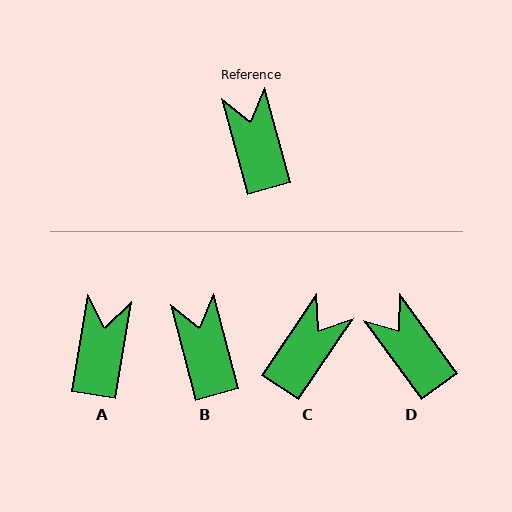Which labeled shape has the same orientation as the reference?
B.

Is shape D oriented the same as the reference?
No, it is off by about 21 degrees.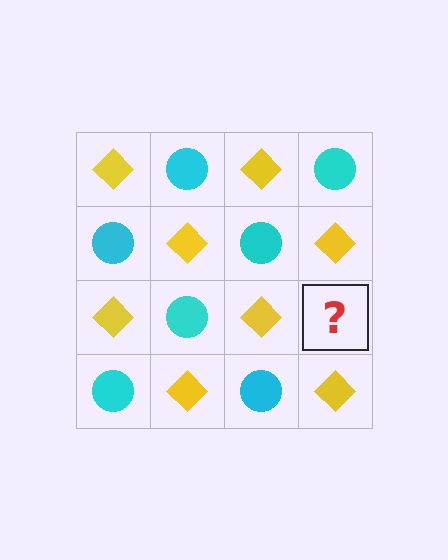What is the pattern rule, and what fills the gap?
The rule is that it alternates yellow diamond and cyan circle in a checkerboard pattern. The gap should be filled with a cyan circle.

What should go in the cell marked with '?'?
The missing cell should contain a cyan circle.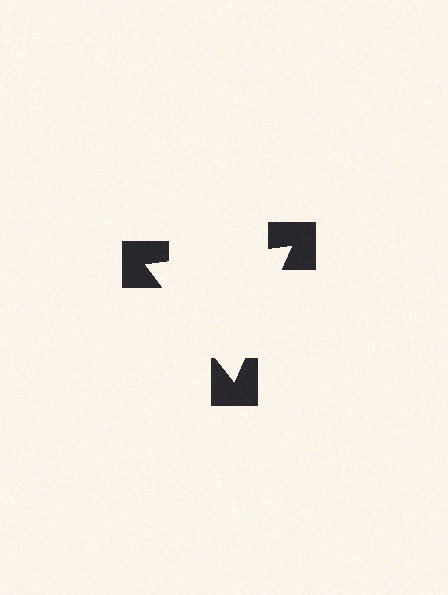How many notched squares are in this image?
There are 3 — one at each vertex of the illusory triangle.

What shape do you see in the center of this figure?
An illusory triangle — its edges are inferred from the aligned wedge cuts in the notched squares, not physically drawn.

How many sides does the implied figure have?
3 sides.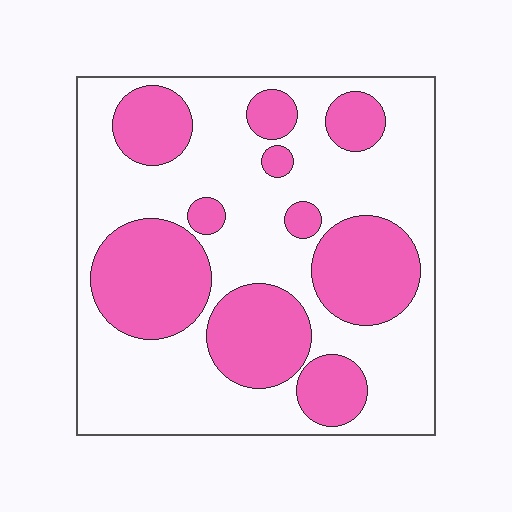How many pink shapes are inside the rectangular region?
10.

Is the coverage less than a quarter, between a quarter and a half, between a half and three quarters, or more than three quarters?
Between a quarter and a half.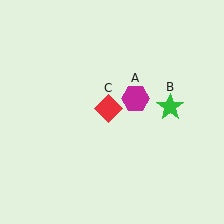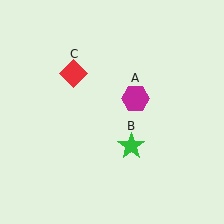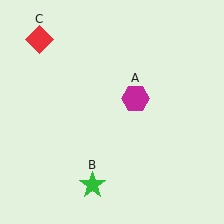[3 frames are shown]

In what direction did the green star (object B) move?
The green star (object B) moved down and to the left.